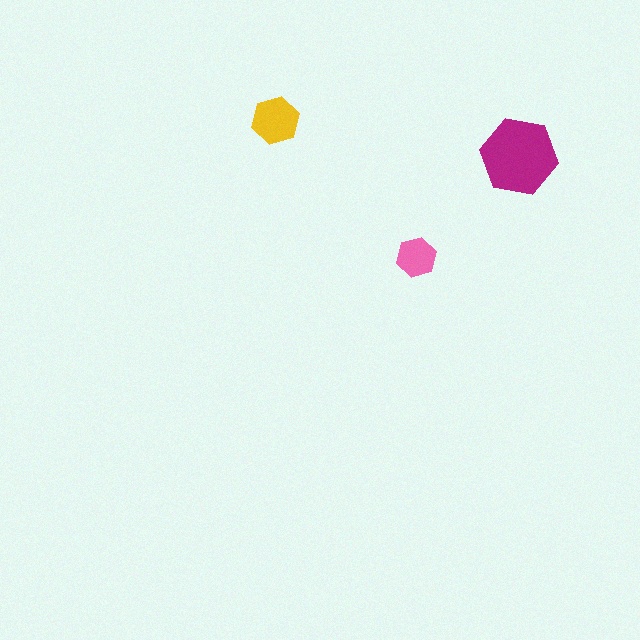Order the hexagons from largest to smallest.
the magenta one, the yellow one, the pink one.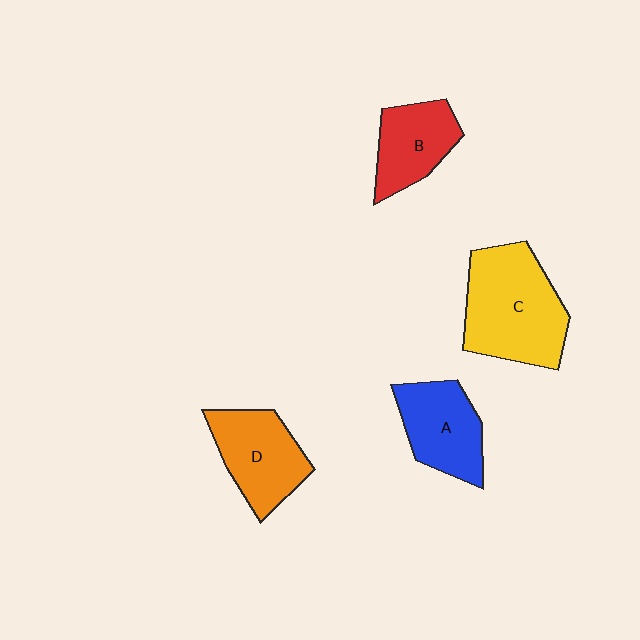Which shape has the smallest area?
Shape B (red).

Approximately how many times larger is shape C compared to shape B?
Approximately 1.7 times.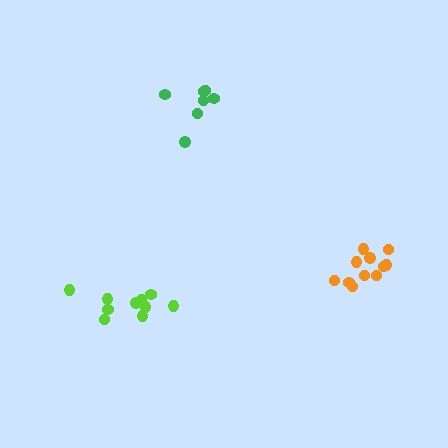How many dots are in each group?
Group 1: 10 dots, Group 2: 7 dots, Group 3: 11 dots (28 total).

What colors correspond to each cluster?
The clusters are colored: lime, green, orange.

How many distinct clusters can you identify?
There are 3 distinct clusters.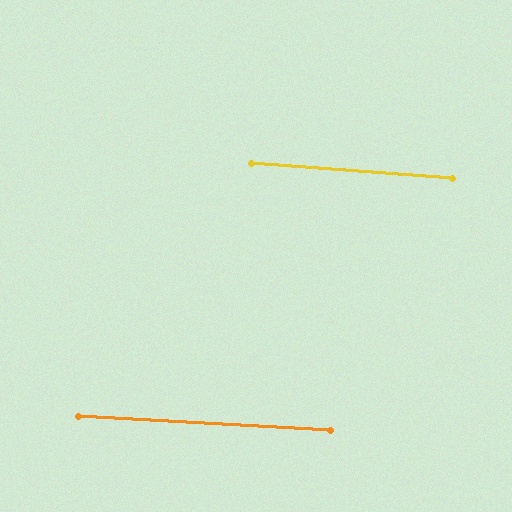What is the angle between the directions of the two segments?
Approximately 1 degree.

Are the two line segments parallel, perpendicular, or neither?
Parallel — their directions differ by only 1.2°.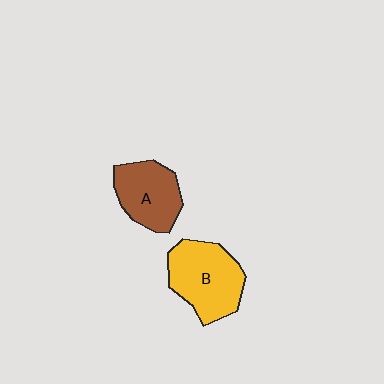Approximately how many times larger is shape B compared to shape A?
Approximately 1.3 times.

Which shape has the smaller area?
Shape A (brown).